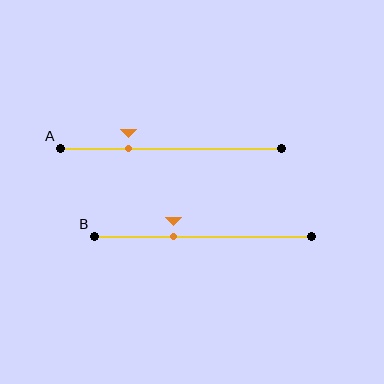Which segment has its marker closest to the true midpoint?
Segment B has its marker closest to the true midpoint.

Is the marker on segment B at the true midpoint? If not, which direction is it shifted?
No, the marker on segment B is shifted to the left by about 14% of the segment length.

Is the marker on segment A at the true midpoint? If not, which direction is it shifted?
No, the marker on segment A is shifted to the left by about 19% of the segment length.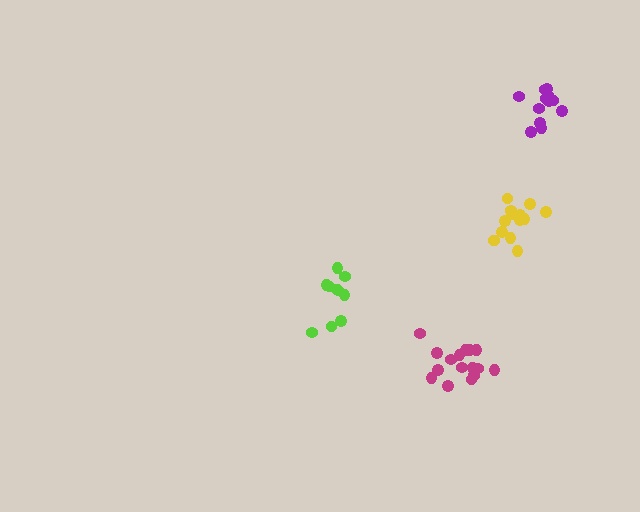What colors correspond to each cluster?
The clusters are colored: yellow, magenta, lime, purple.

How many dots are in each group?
Group 1: 14 dots, Group 2: 16 dots, Group 3: 10 dots, Group 4: 12 dots (52 total).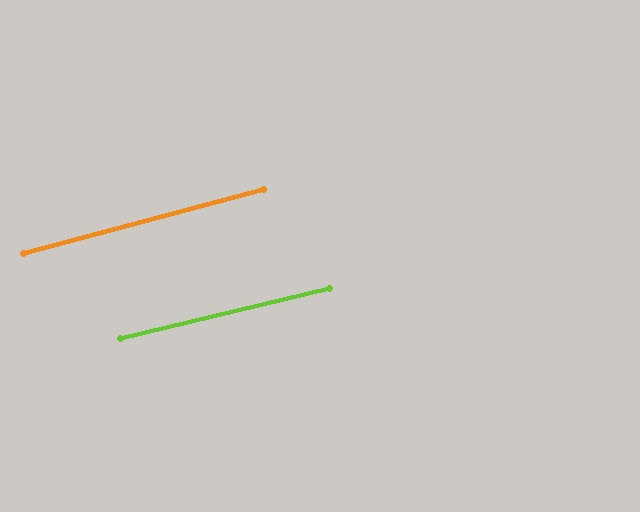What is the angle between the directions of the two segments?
Approximately 2 degrees.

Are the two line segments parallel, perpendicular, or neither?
Parallel — their directions differ by only 1.7°.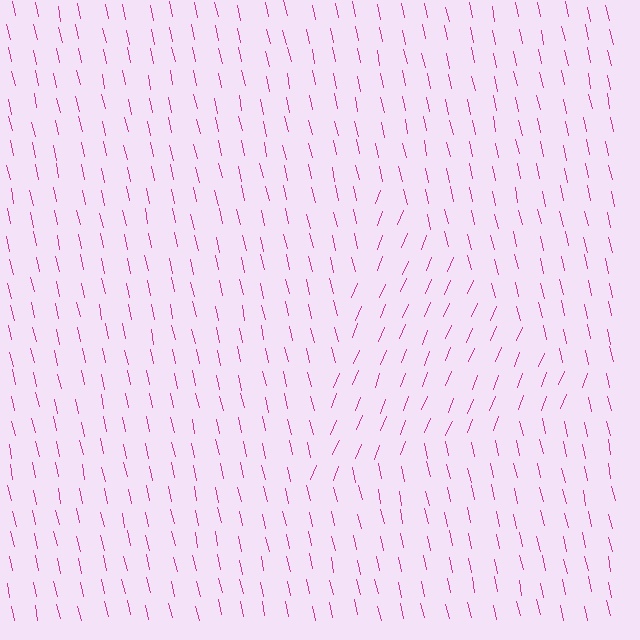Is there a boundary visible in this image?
Yes, there is a texture boundary formed by a change in line orientation.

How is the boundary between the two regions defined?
The boundary is defined purely by a change in line orientation (approximately 34 degrees difference). All lines are the same color and thickness.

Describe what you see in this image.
The image is filled with small magenta line segments. A triangle region in the image has lines oriented differently from the surrounding lines, creating a visible texture boundary.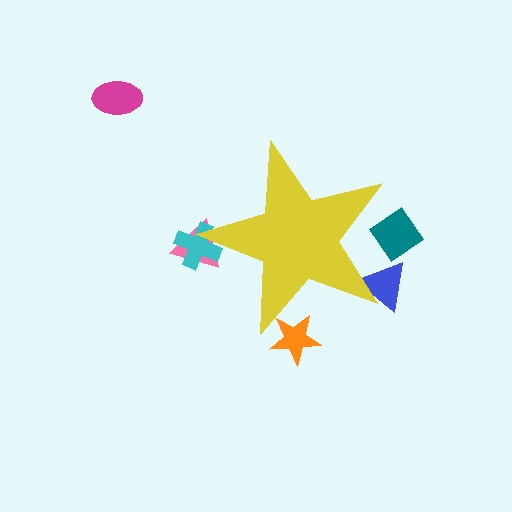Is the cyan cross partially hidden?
Yes, the cyan cross is partially hidden behind the yellow star.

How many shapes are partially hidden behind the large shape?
5 shapes are partially hidden.